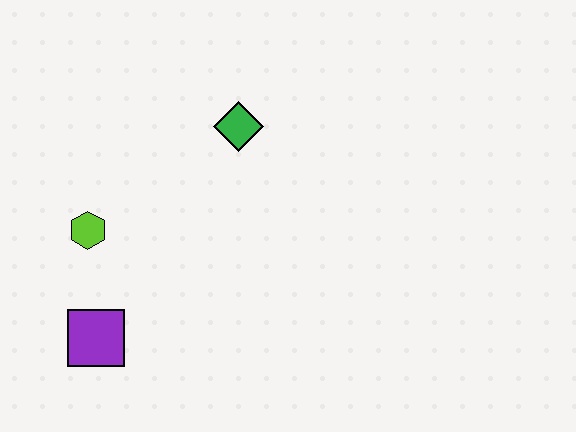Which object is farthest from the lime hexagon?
The green diamond is farthest from the lime hexagon.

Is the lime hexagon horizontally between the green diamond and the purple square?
No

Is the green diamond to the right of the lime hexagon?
Yes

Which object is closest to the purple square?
The lime hexagon is closest to the purple square.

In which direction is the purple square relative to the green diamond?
The purple square is below the green diamond.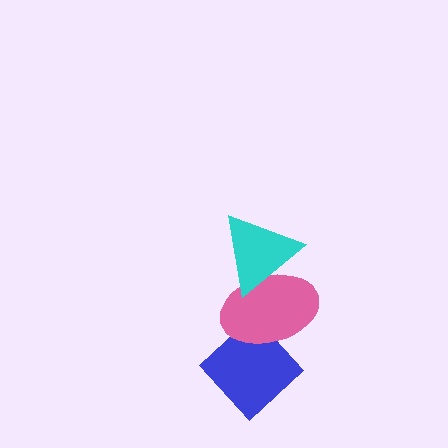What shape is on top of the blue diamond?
The pink ellipse is on top of the blue diamond.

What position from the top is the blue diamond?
The blue diamond is 3rd from the top.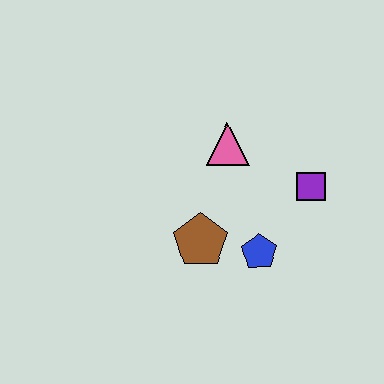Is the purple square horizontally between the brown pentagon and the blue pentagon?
No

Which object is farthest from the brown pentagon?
The purple square is farthest from the brown pentagon.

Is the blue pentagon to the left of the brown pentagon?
No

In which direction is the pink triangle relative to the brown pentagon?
The pink triangle is above the brown pentagon.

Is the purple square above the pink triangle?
No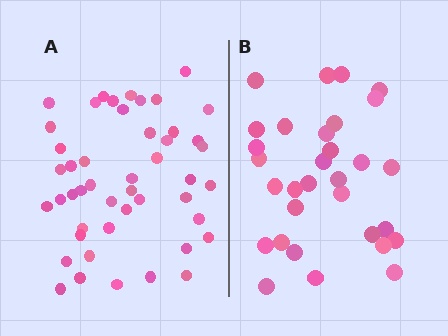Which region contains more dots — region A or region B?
Region A (the left region) has more dots.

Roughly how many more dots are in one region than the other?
Region A has approximately 15 more dots than region B.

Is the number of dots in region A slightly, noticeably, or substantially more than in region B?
Region A has substantially more. The ratio is roughly 1.5 to 1.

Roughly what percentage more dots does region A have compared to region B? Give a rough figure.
About 50% more.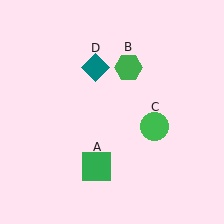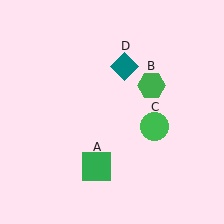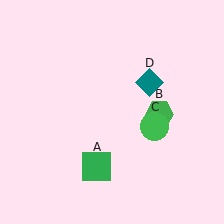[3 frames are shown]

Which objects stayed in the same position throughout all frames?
Green square (object A) and green circle (object C) remained stationary.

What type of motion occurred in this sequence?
The green hexagon (object B), teal diamond (object D) rotated clockwise around the center of the scene.